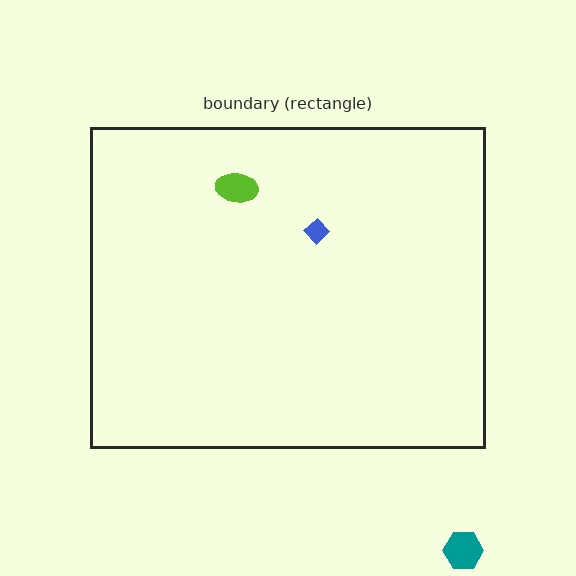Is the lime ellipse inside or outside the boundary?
Inside.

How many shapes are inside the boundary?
2 inside, 1 outside.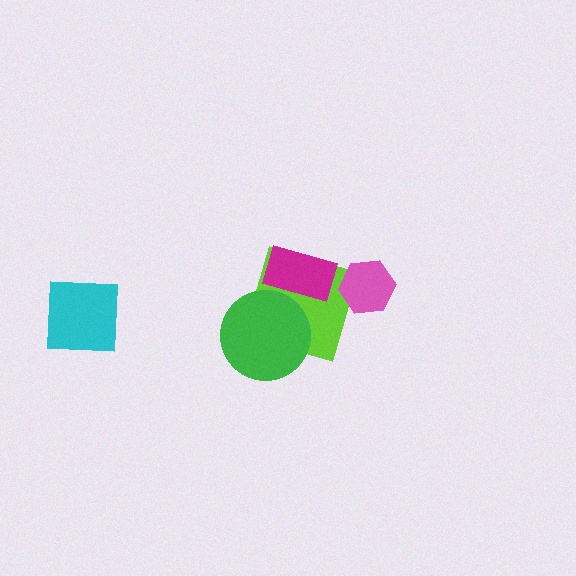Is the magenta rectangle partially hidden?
No, no other shape covers it.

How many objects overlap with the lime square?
2 objects overlap with the lime square.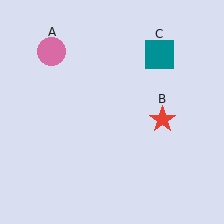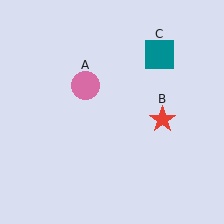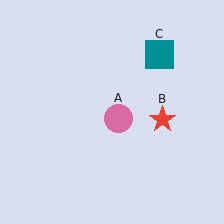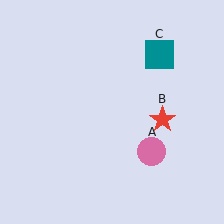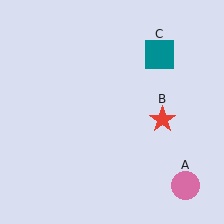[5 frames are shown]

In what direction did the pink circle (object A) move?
The pink circle (object A) moved down and to the right.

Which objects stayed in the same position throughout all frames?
Red star (object B) and teal square (object C) remained stationary.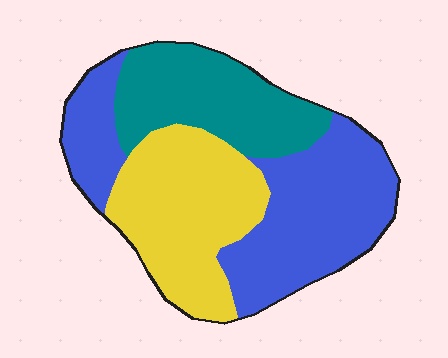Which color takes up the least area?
Teal, at roughly 25%.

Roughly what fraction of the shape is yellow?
Yellow takes up about one third (1/3) of the shape.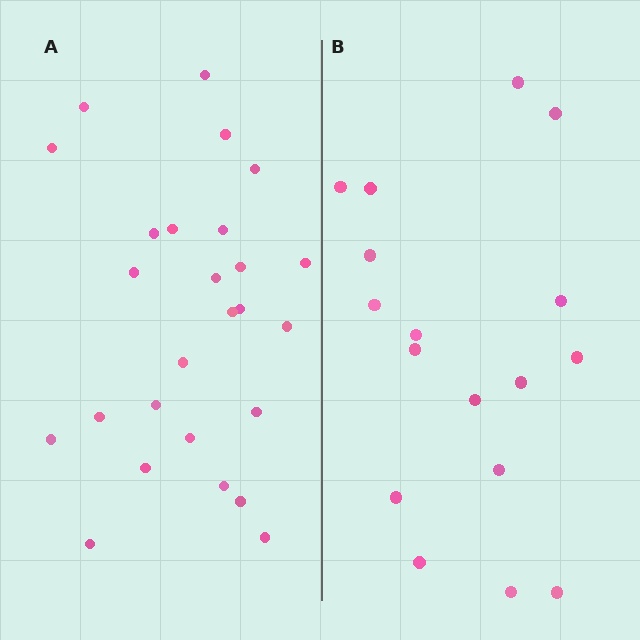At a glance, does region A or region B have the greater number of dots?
Region A (the left region) has more dots.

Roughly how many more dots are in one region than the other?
Region A has roughly 8 or so more dots than region B.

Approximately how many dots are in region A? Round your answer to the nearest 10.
About 30 dots. (The exact count is 26, which rounds to 30.)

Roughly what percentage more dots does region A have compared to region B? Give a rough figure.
About 55% more.